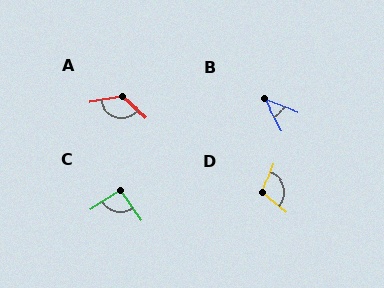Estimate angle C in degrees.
Approximately 92 degrees.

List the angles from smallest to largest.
B (41°), C (92°), D (110°), A (129°).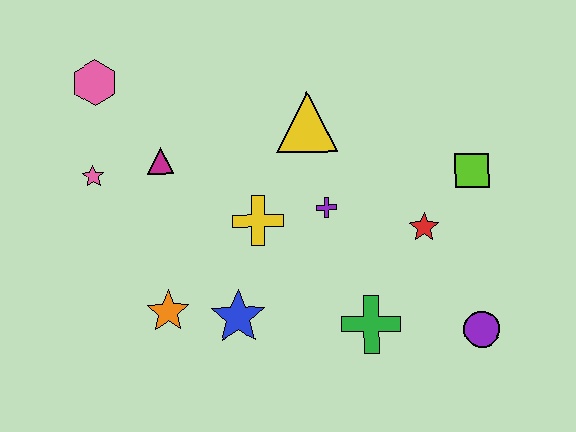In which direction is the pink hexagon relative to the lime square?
The pink hexagon is to the left of the lime square.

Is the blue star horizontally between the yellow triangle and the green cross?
No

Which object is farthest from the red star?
The pink hexagon is farthest from the red star.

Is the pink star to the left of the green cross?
Yes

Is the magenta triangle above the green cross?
Yes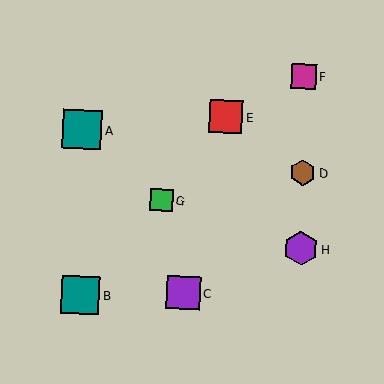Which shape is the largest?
The teal square (labeled A) is the largest.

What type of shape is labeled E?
Shape E is a red square.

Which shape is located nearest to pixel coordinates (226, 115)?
The red square (labeled E) at (226, 117) is nearest to that location.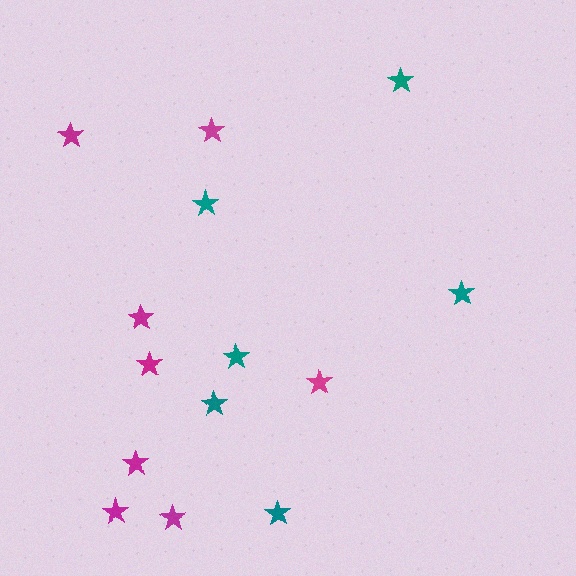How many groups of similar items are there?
There are 2 groups: one group of teal stars (6) and one group of magenta stars (8).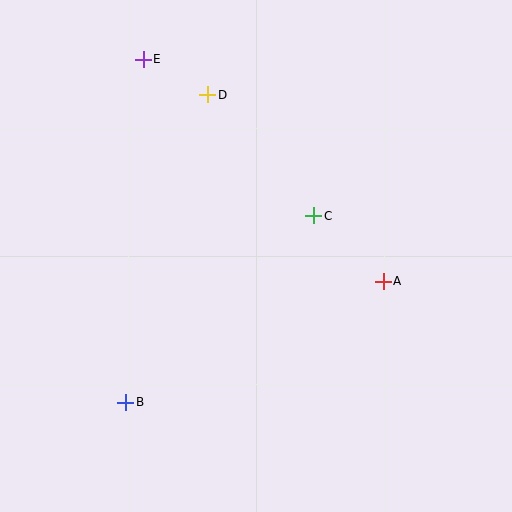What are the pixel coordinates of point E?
Point E is at (143, 59).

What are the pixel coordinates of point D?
Point D is at (208, 95).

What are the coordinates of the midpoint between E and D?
The midpoint between E and D is at (176, 77).